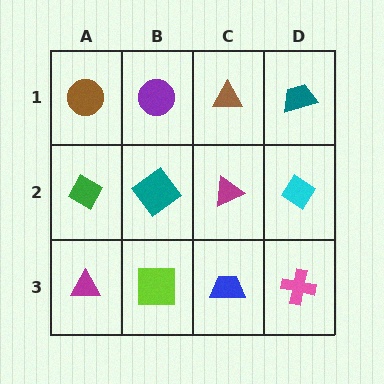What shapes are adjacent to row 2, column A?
A brown circle (row 1, column A), a magenta triangle (row 3, column A), a teal diamond (row 2, column B).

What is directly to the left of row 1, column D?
A brown triangle.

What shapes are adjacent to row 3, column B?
A teal diamond (row 2, column B), a magenta triangle (row 3, column A), a blue trapezoid (row 3, column C).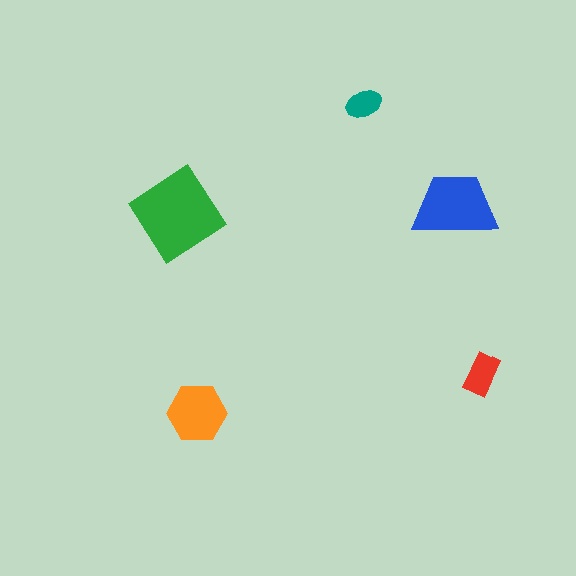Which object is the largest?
The green diamond.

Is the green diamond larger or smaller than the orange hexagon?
Larger.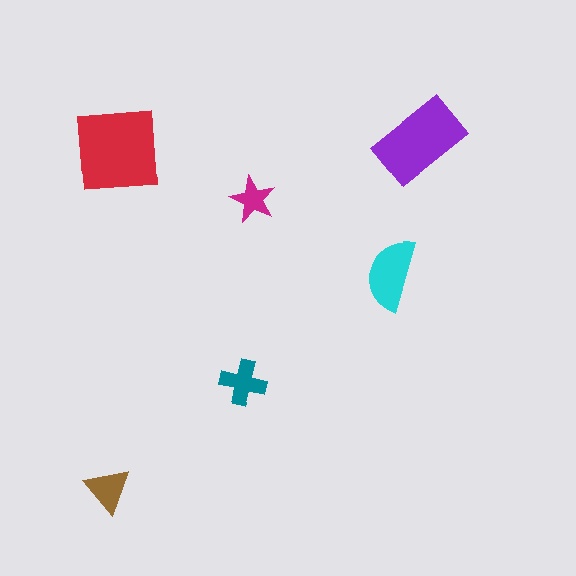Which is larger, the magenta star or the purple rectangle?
The purple rectangle.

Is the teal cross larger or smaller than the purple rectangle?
Smaller.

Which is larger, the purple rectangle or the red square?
The red square.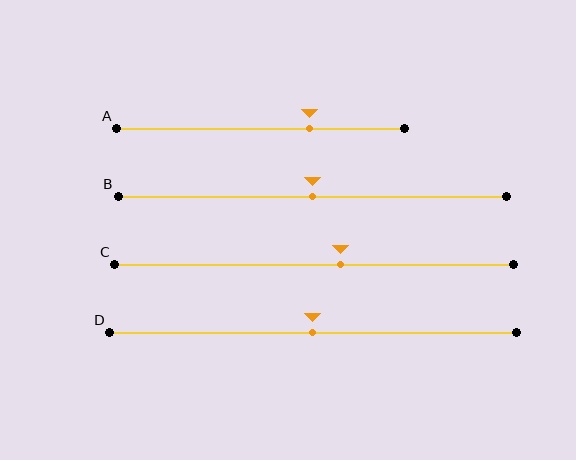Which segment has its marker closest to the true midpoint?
Segment B has its marker closest to the true midpoint.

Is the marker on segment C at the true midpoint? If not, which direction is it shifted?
No, the marker on segment C is shifted to the right by about 7% of the segment length.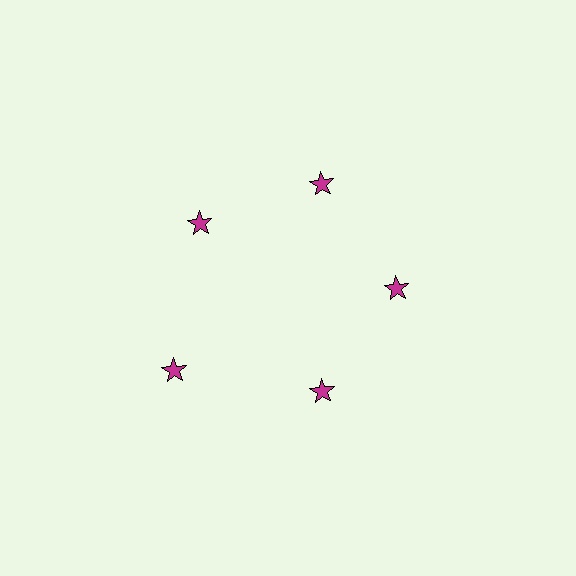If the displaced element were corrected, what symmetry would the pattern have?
It would have 5-fold rotational symmetry — the pattern would map onto itself every 72 degrees.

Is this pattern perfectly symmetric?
No. The 5 magenta stars are arranged in a ring, but one element near the 8 o'clock position is pushed outward from the center, breaking the 5-fold rotational symmetry.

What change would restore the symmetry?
The symmetry would be restored by moving it inward, back onto the ring so that all 5 stars sit at equal angles and equal distance from the center.